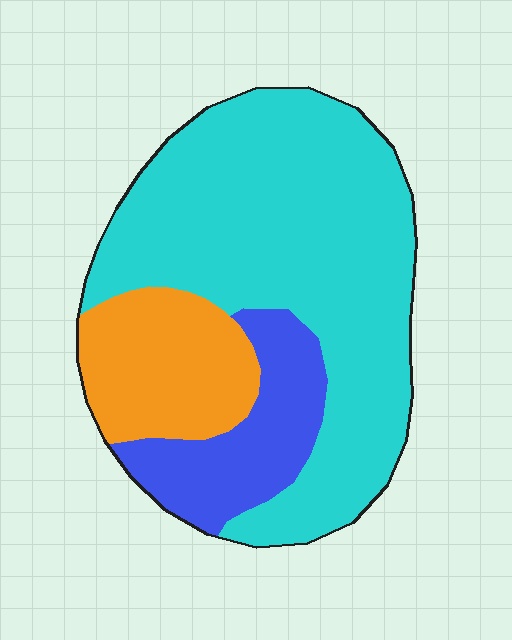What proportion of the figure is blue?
Blue covers 17% of the figure.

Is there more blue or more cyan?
Cyan.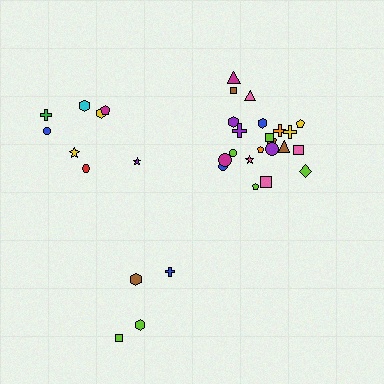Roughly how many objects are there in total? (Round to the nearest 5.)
Roughly 35 objects in total.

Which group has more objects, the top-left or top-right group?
The top-right group.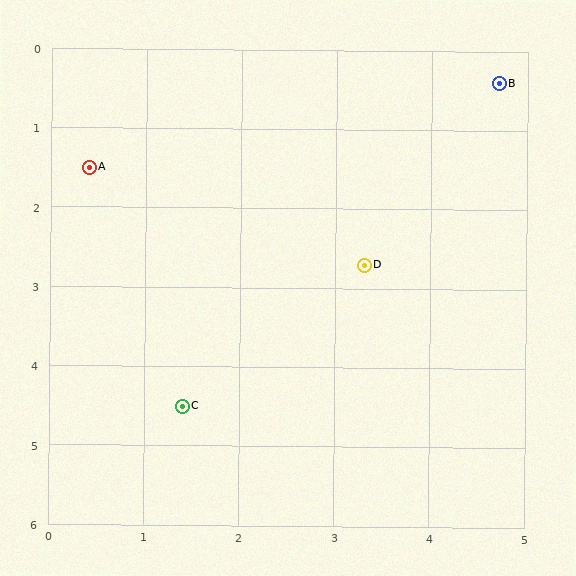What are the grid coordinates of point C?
Point C is at approximately (1.4, 4.5).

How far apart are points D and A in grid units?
Points D and A are about 3.1 grid units apart.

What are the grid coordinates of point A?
Point A is at approximately (0.4, 1.5).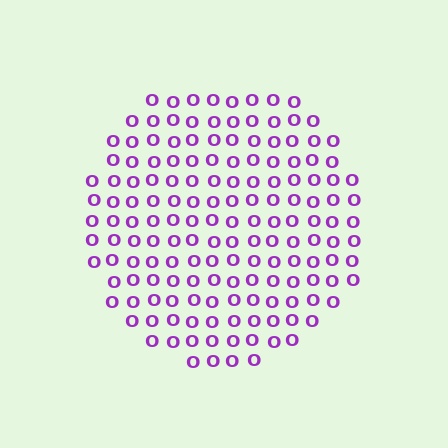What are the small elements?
The small elements are letter O's.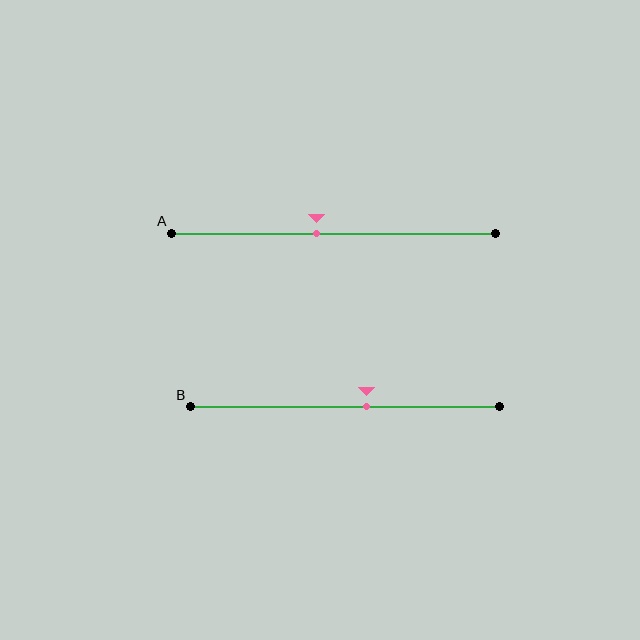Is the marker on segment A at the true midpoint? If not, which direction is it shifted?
No, the marker on segment A is shifted to the left by about 5% of the segment length.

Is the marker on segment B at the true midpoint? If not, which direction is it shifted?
No, the marker on segment B is shifted to the right by about 7% of the segment length.